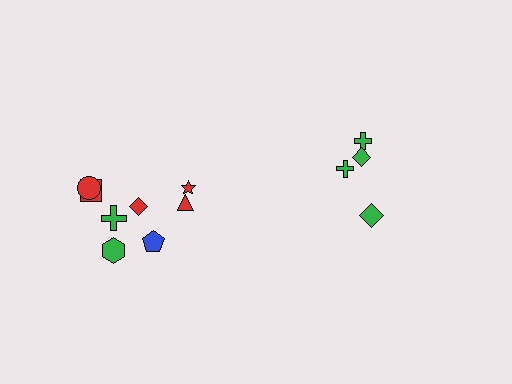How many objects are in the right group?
There are 4 objects.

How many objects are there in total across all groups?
There are 12 objects.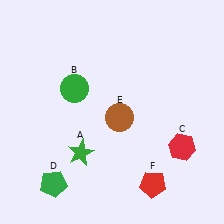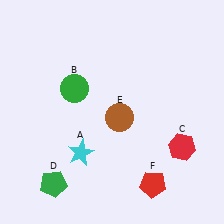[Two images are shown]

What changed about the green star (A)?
In Image 1, A is green. In Image 2, it changed to cyan.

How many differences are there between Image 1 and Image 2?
There is 1 difference between the two images.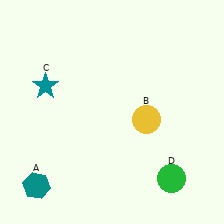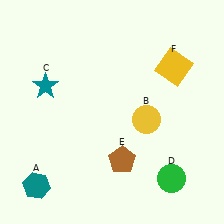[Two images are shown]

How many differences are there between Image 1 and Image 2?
There are 2 differences between the two images.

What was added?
A brown pentagon (E), a yellow square (F) were added in Image 2.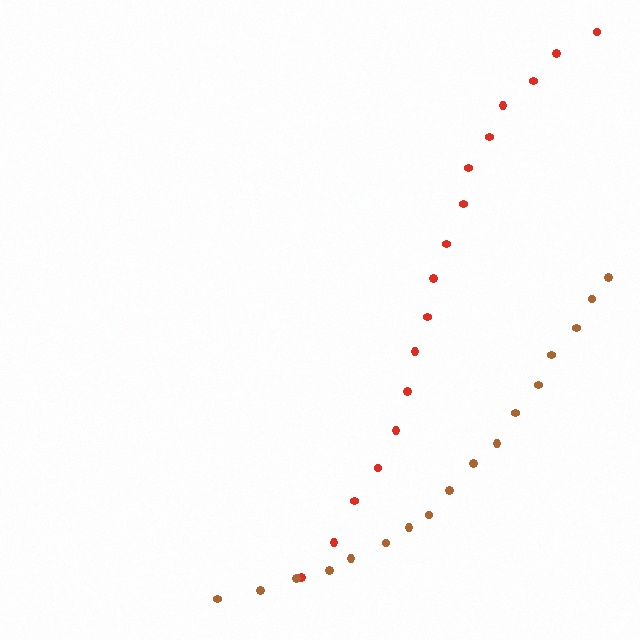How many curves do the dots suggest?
There are 2 distinct paths.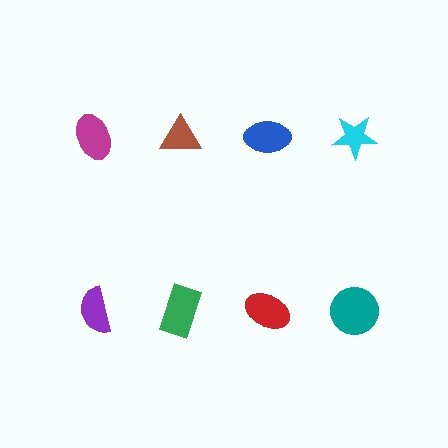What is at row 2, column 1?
A purple semicircle.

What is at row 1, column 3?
A blue ellipse.